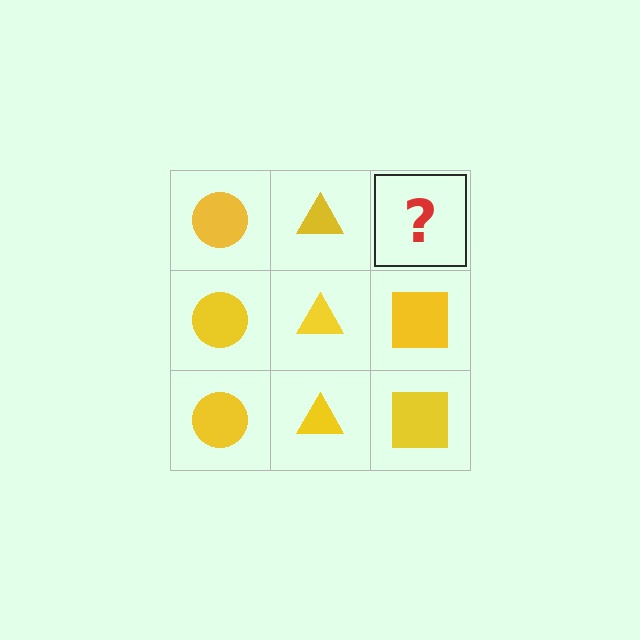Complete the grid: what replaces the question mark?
The question mark should be replaced with a yellow square.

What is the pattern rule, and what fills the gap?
The rule is that each column has a consistent shape. The gap should be filled with a yellow square.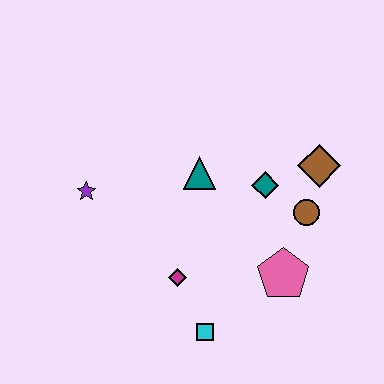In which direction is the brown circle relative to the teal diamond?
The brown circle is to the right of the teal diamond.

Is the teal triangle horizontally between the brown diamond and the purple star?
Yes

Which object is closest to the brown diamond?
The brown circle is closest to the brown diamond.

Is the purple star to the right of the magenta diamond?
No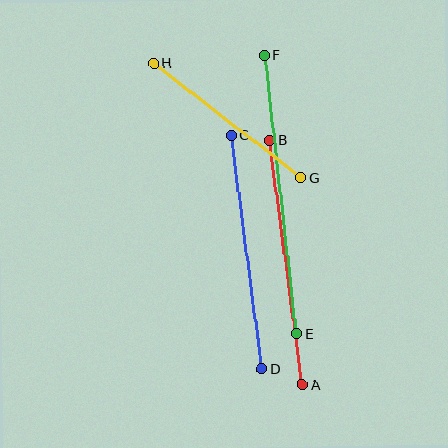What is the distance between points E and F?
The distance is approximately 279 pixels.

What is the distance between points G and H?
The distance is approximately 187 pixels.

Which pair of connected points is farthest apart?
Points E and F are farthest apart.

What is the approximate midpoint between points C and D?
The midpoint is at approximately (246, 252) pixels.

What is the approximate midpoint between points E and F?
The midpoint is at approximately (281, 195) pixels.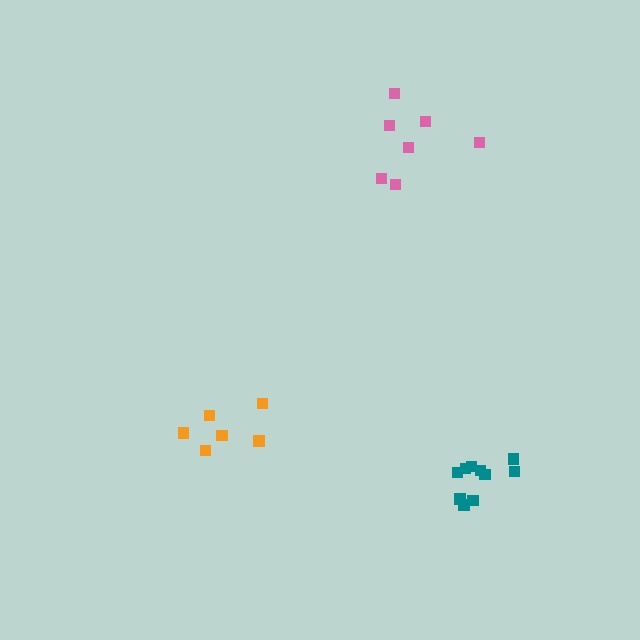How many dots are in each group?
Group 1: 10 dots, Group 2: 6 dots, Group 3: 7 dots (23 total).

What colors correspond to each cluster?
The clusters are colored: teal, orange, pink.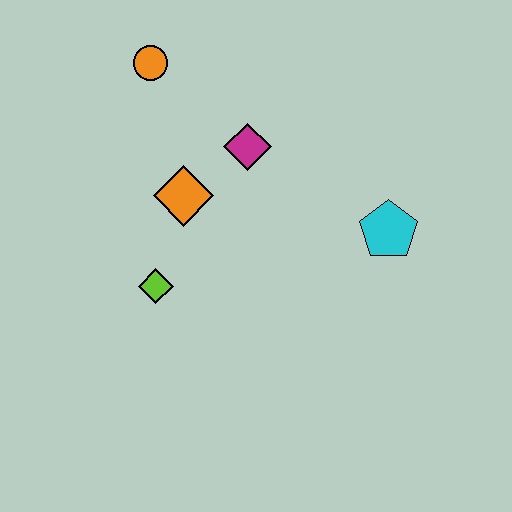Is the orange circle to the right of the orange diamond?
No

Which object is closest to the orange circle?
The magenta diamond is closest to the orange circle.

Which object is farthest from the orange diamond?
The cyan pentagon is farthest from the orange diamond.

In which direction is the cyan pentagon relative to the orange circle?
The cyan pentagon is to the right of the orange circle.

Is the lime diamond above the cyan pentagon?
No